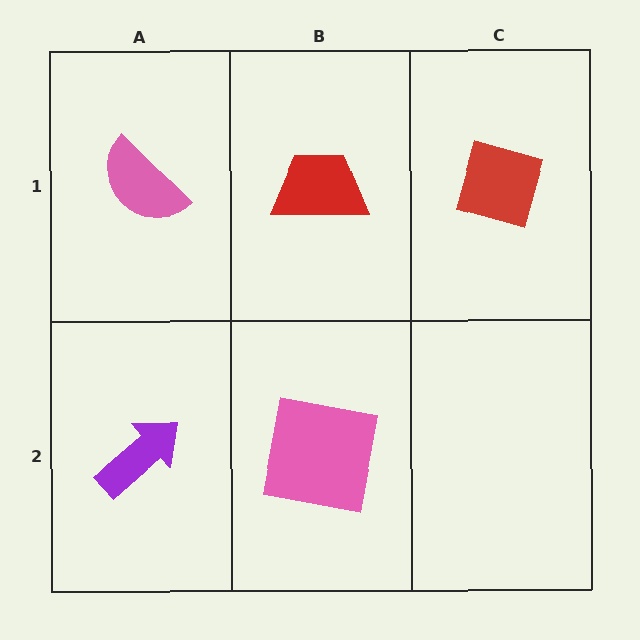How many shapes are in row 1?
3 shapes.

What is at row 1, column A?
A pink semicircle.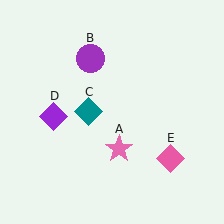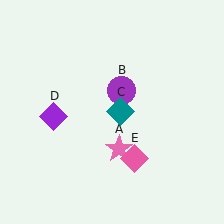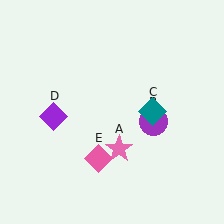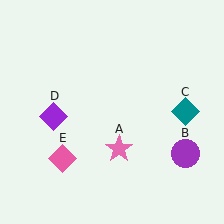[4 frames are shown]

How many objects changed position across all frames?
3 objects changed position: purple circle (object B), teal diamond (object C), pink diamond (object E).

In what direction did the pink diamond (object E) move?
The pink diamond (object E) moved left.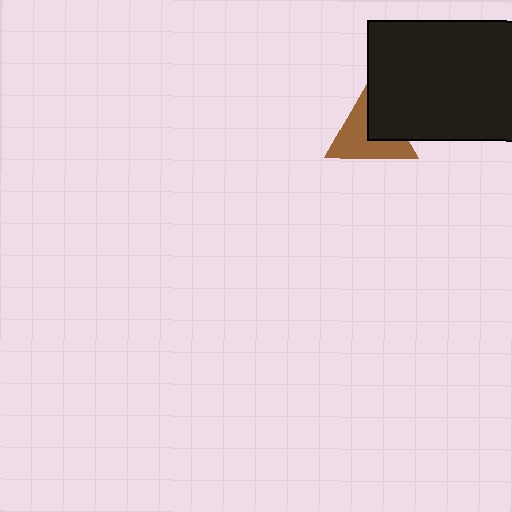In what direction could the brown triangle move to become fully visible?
The brown triangle could move toward the lower-left. That would shift it out from behind the black rectangle entirely.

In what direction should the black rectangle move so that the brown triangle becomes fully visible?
The black rectangle should move toward the upper-right. That is the shortest direction to clear the overlap and leave the brown triangle fully visible.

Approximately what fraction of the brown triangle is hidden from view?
Roughly 38% of the brown triangle is hidden behind the black rectangle.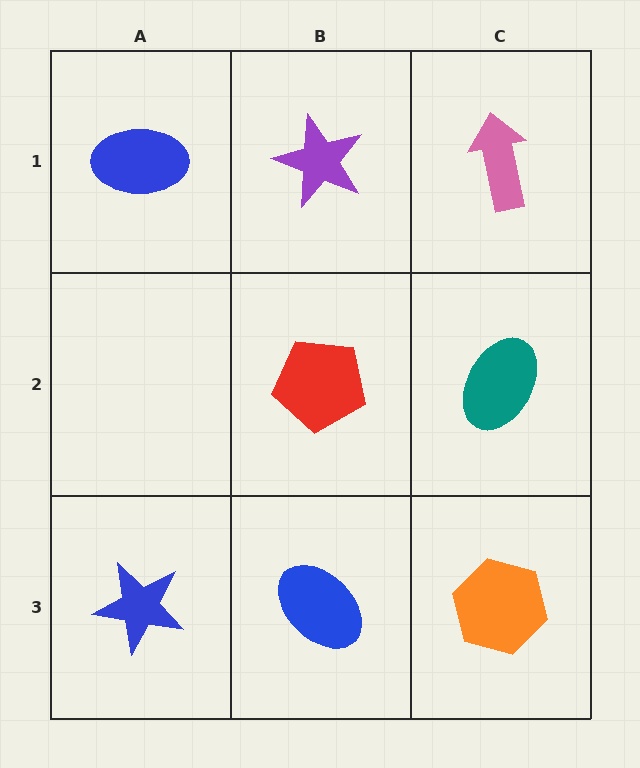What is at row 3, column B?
A blue ellipse.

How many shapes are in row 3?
3 shapes.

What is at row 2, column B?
A red pentagon.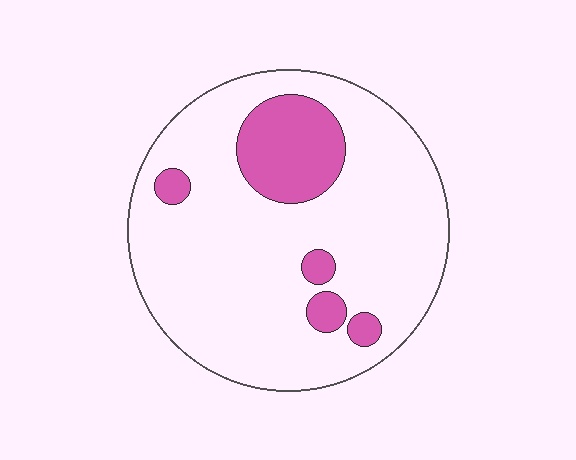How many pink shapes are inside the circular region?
5.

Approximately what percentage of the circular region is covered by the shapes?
Approximately 15%.